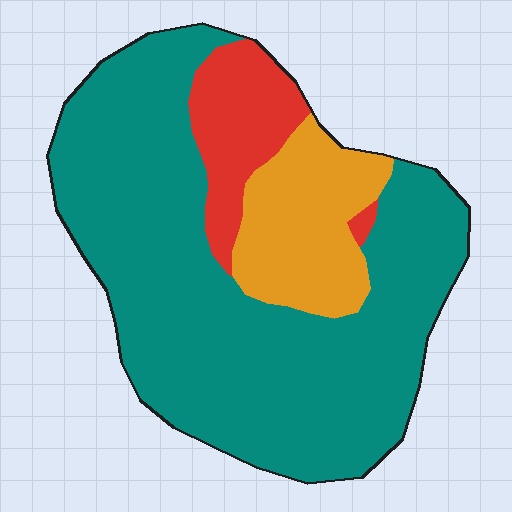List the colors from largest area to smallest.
From largest to smallest: teal, orange, red.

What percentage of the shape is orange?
Orange covers about 15% of the shape.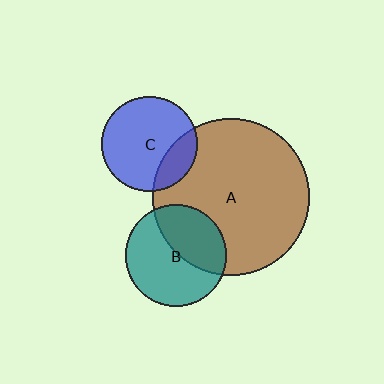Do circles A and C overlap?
Yes.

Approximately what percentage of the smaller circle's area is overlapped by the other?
Approximately 20%.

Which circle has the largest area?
Circle A (brown).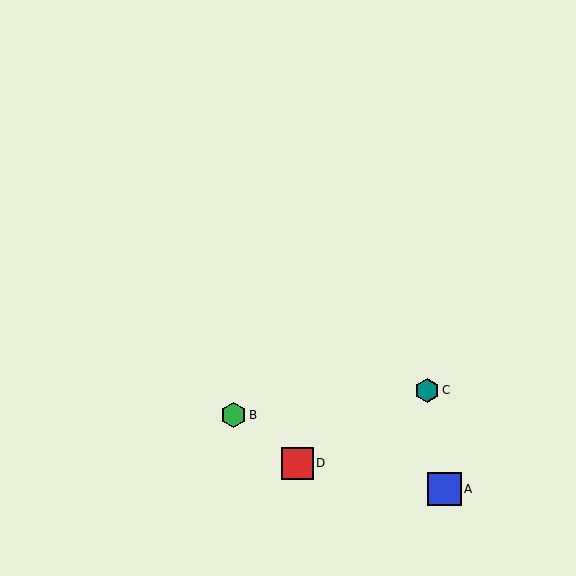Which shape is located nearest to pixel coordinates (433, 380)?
The teal hexagon (labeled C) at (427, 390) is nearest to that location.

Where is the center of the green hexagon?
The center of the green hexagon is at (233, 415).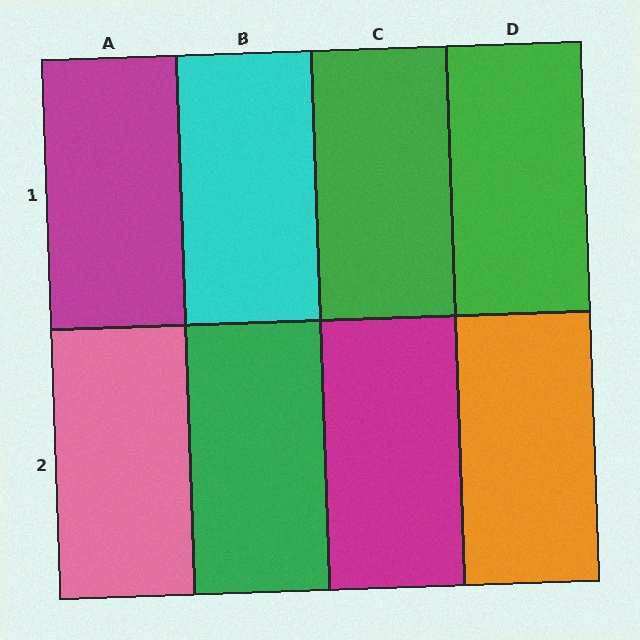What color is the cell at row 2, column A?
Pink.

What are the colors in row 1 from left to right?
Magenta, cyan, green, green.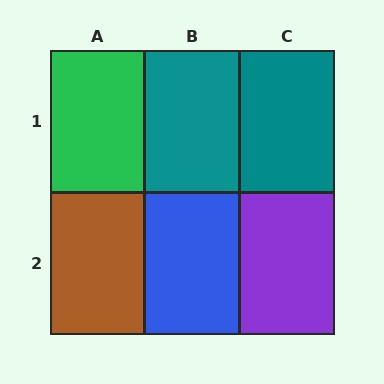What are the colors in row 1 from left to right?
Green, teal, teal.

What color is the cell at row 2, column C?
Purple.